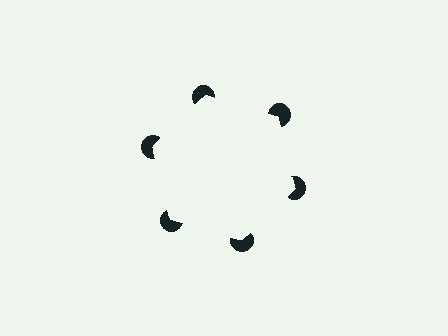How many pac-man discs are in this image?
There are 6 — one at each vertex of the illusory hexagon.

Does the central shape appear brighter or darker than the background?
It typically appears slightly brighter than the background, even though no actual brightness change is drawn.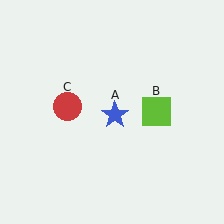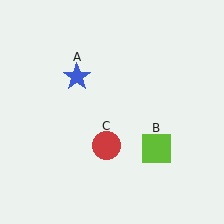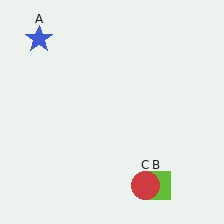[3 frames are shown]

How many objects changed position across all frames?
3 objects changed position: blue star (object A), lime square (object B), red circle (object C).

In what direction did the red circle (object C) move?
The red circle (object C) moved down and to the right.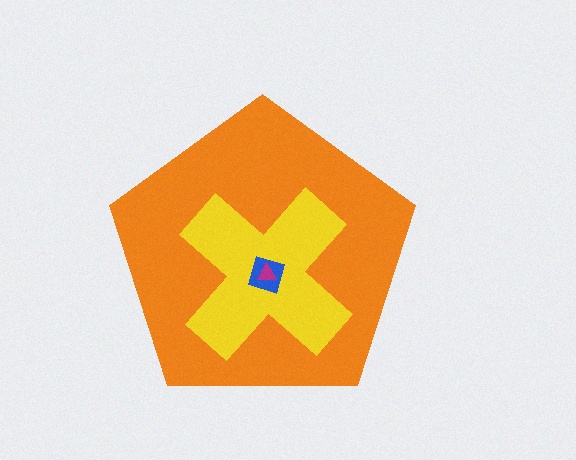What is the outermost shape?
The orange pentagon.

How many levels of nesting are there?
4.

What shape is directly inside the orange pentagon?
The yellow cross.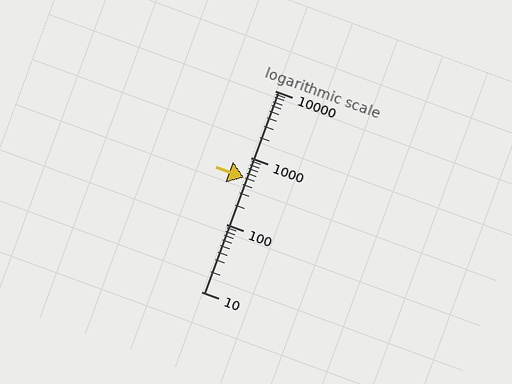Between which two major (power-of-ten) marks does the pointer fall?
The pointer is between 100 and 1000.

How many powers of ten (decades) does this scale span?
The scale spans 3 decades, from 10 to 10000.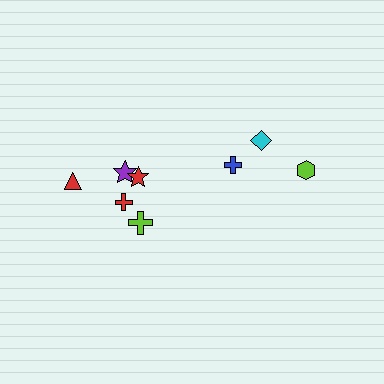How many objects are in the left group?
There are 5 objects.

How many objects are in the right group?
There are 3 objects.